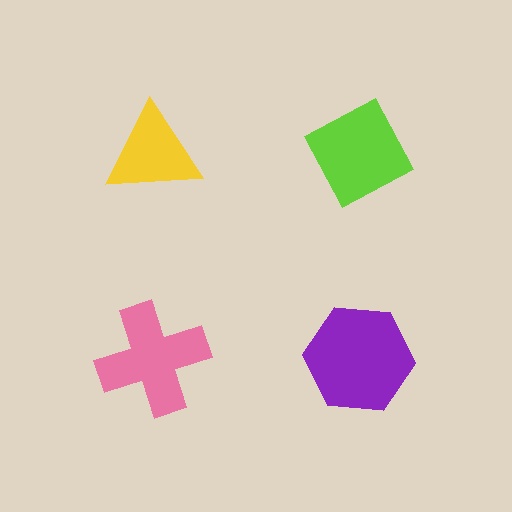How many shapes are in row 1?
2 shapes.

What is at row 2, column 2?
A purple hexagon.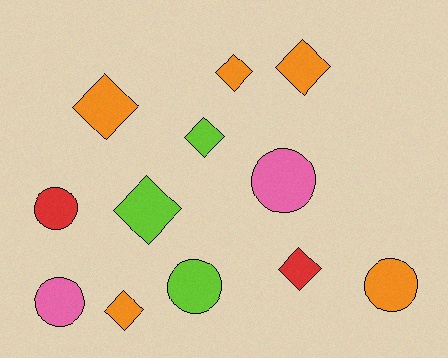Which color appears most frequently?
Orange, with 5 objects.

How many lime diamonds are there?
There are 2 lime diamonds.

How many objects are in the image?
There are 12 objects.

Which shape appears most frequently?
Diamond, with 7 objects.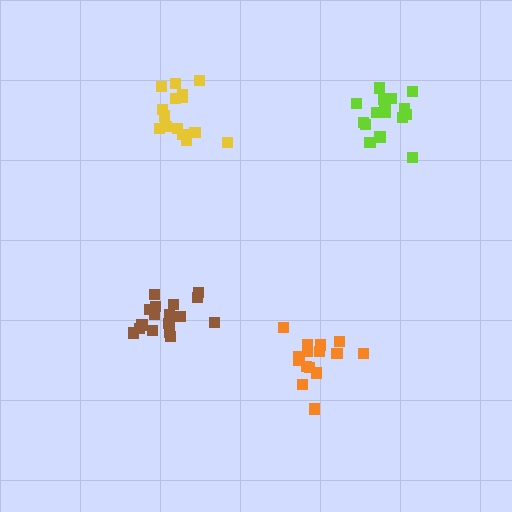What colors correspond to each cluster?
The clusters are colored: brown, lime, yellow, orange.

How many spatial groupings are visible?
There are 4 spatial groupings.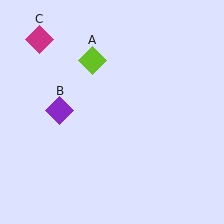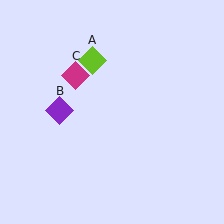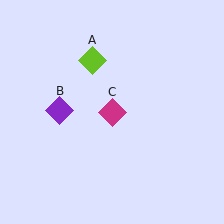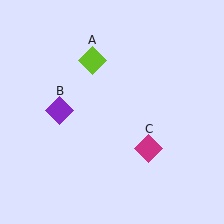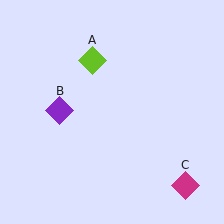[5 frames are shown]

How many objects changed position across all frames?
1 object changed position: magenta diamond (object C).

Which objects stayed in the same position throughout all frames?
Lime diamond (object A) and purple diamond (object B) remained stationary.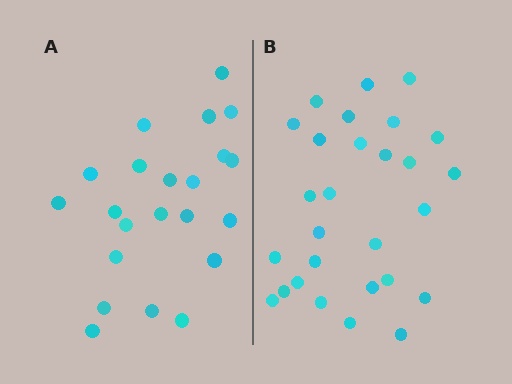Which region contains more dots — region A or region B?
Region B (the right region) has more dots.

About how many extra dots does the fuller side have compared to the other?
Region B has about 6 more dots than region A.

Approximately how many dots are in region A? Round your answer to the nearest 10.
About 20 dots. (The exact count is 22, which rounds to 20.)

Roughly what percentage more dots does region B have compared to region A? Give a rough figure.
About 25% more.